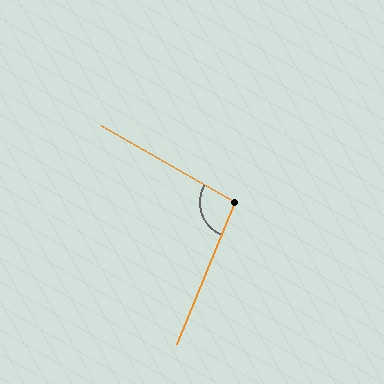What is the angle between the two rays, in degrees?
Approximately 98 degrees.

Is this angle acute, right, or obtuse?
It is obtuse.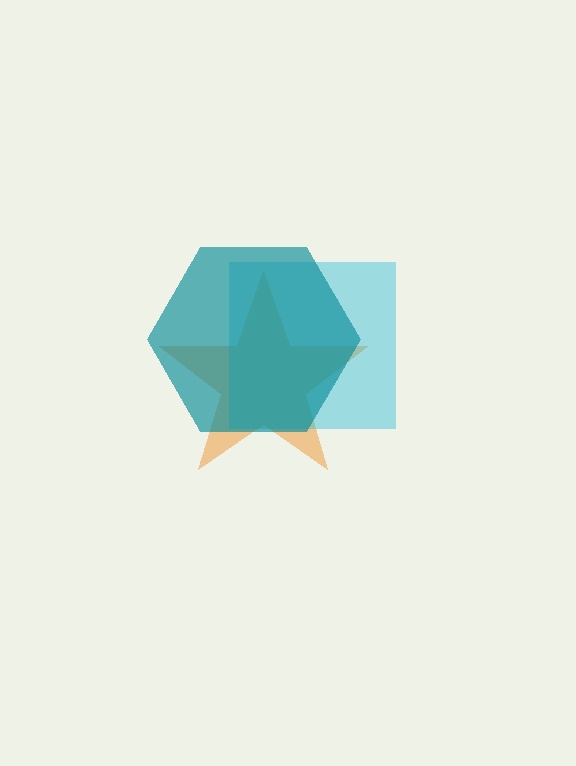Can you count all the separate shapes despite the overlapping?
Yes, there are 3 separate shapes.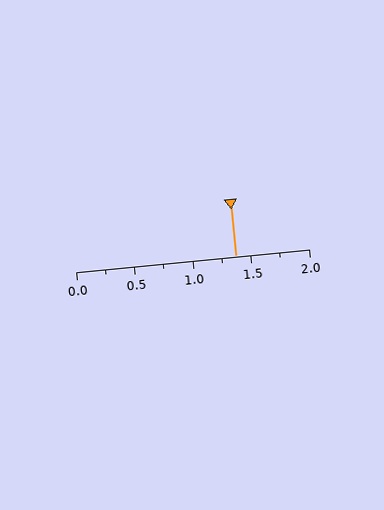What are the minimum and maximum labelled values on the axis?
The axis runs from 0.0 to 2.0.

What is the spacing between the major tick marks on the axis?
The major ticks are spaced 0.5 apart.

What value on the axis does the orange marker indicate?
The marker indicates approximately 1.38.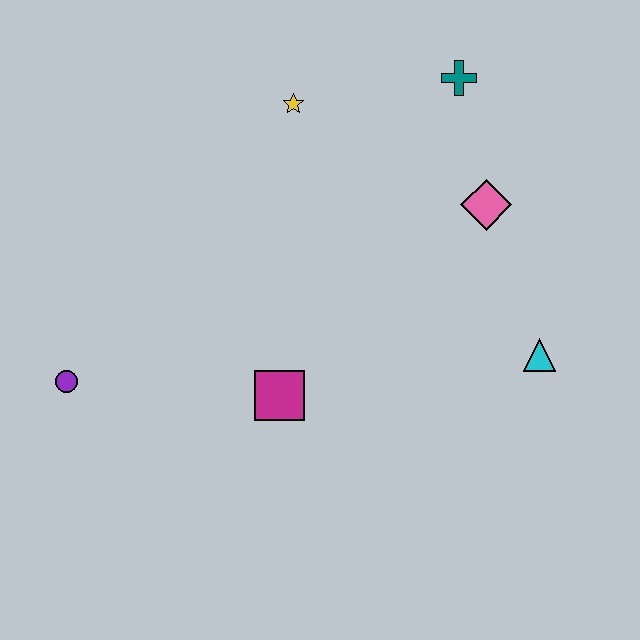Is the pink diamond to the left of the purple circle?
No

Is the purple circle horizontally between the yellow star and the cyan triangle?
No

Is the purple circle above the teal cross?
No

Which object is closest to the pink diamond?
The teal cross is closest to the pink diamond.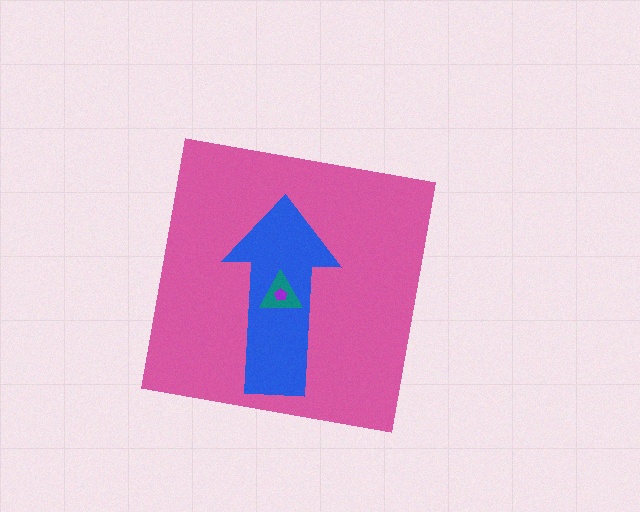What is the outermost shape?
The pink square.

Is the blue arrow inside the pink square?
Yes.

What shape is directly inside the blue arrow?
The teal triangle.